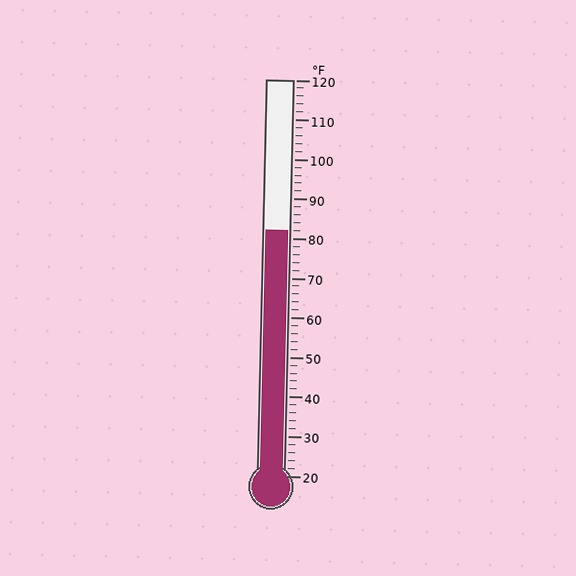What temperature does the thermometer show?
The thermometer shows approximately 82°F.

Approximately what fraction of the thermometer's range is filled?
The thermometer is filled to approximately 60% of its range.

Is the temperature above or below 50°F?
The temperature is above 50°F.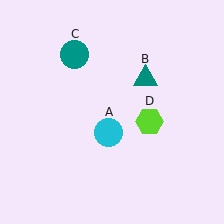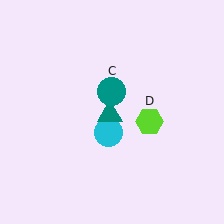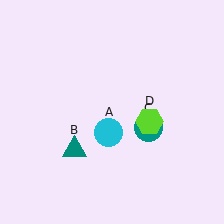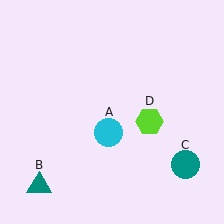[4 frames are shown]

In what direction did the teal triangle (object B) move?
The teal triangle (object B) moved down and to the left.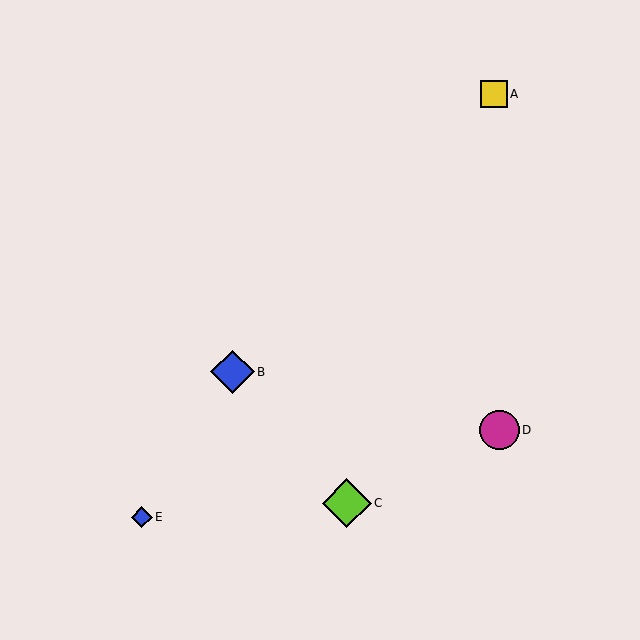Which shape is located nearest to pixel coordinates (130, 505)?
The blue diamond (labeled E) at (142, 517) is nearest to that location.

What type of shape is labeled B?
Shape B is a blue diamond.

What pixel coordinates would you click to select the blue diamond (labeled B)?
Click at (232, 372) to select the blue diamond B.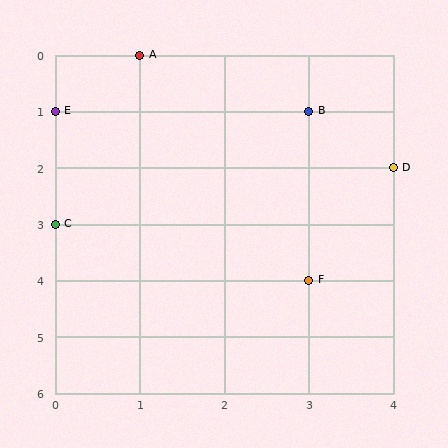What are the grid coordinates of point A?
Point A is at grid coordinates (1, 0).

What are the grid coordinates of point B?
Point B is at grid coordinates (3, 1).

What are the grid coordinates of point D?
Point D is at grid coordinates (4, 2).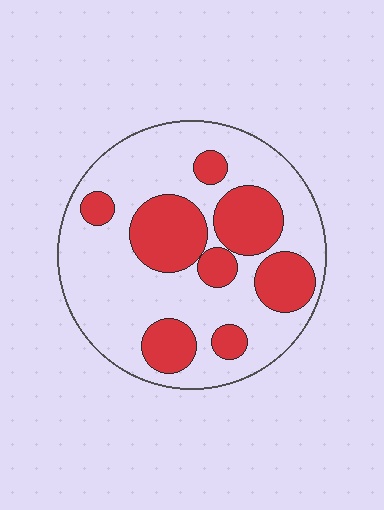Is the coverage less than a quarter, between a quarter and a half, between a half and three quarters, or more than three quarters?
Between a quarter and a half.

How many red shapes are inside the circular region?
8.